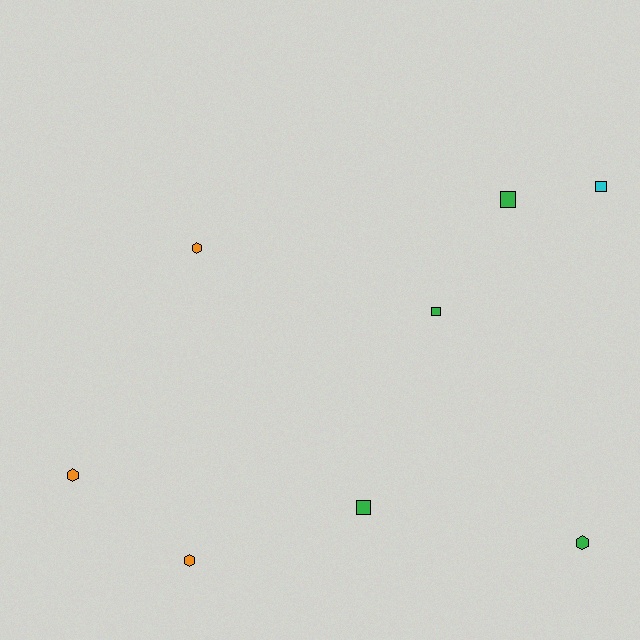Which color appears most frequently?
Green, with 4 objects.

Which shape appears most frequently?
Hexagon, with 4 objects.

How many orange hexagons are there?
There are 3 orange hexagons.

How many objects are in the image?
There are 8 objects.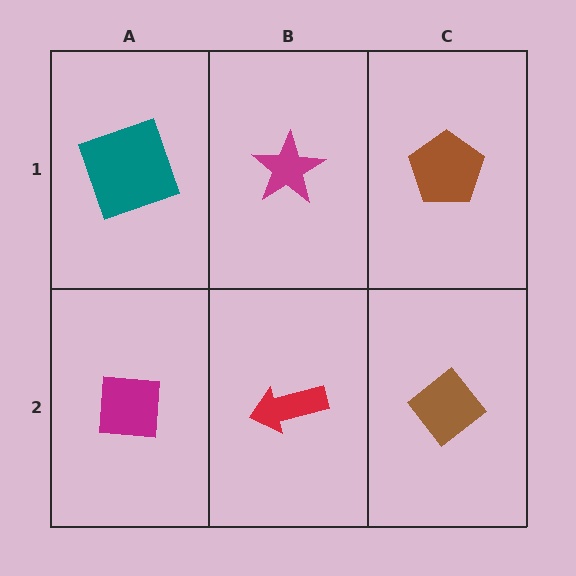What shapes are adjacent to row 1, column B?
A red arrow (row 2, column B), a teal square (row 1, column A), a brown pentagon (row 1, column C).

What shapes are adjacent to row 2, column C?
A brown pentagon (row 1, column C), a red arrow (row 2, column B).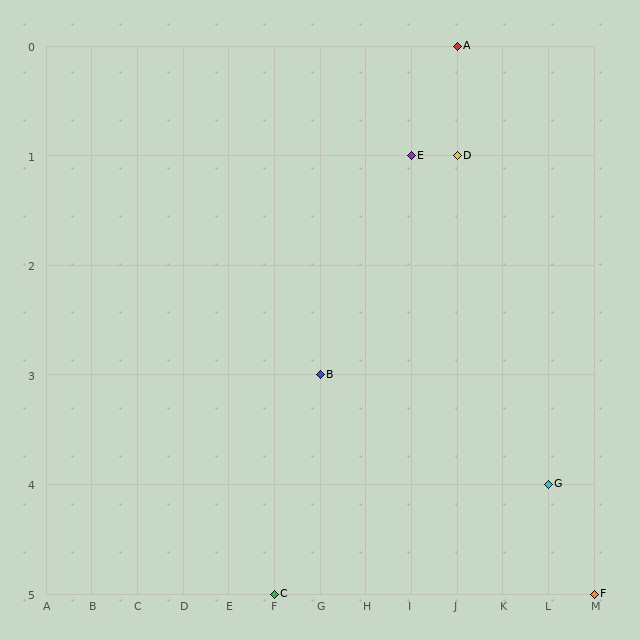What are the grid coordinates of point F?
Point F is at grid coordinates (M, 5).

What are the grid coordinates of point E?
Point E is at grid coordinates (I, 1).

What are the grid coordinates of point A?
Point A is at grid coordinates (J, 0).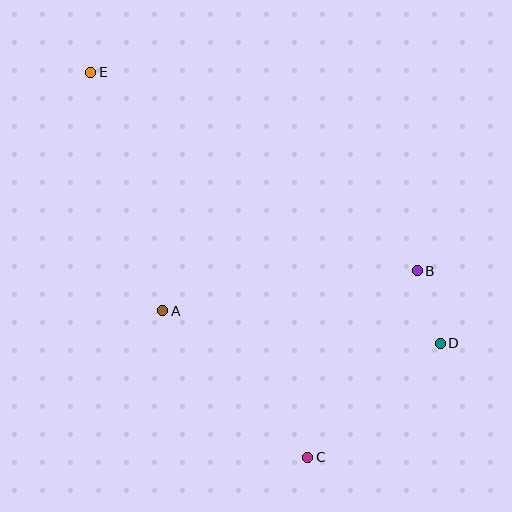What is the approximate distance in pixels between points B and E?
The distance between B and E is approximately 382 pixels.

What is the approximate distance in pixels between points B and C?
The distance between B and C is approximately 216 pixels.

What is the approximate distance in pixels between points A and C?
The distance between A and C is approximately 206 pixels.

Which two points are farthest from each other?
Points D and E are farthest from each other.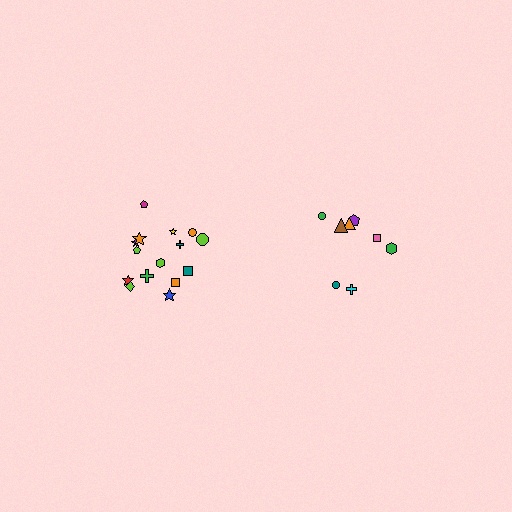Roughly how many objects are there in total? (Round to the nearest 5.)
Roughly 25 objects in total.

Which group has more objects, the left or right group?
The left group.